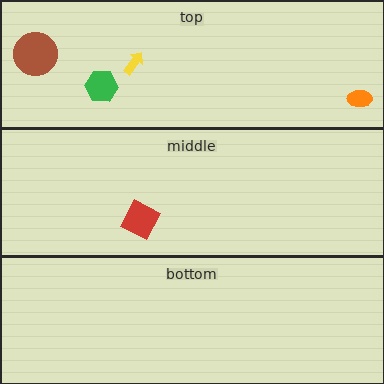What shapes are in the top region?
The yellow arrow, the green hexagon, the brown circle, the orange ellipse.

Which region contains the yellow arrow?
The top region.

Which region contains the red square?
The middle region.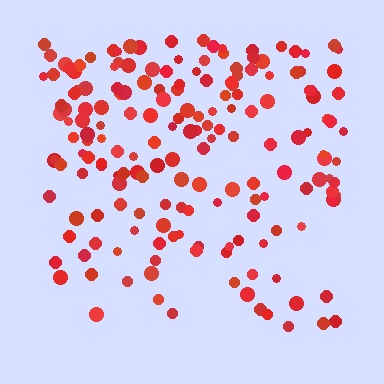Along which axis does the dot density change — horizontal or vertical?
Vertical.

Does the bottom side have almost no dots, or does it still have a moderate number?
Still a moderate number, just noticeably fewer than the top.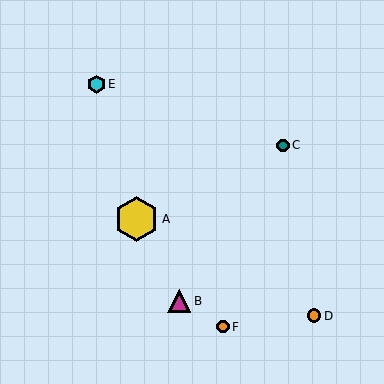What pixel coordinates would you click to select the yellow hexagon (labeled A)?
Click at (136, 219) to select the yellow hexagon A.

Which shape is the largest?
The yellow hexagon (labeled A) is the largest.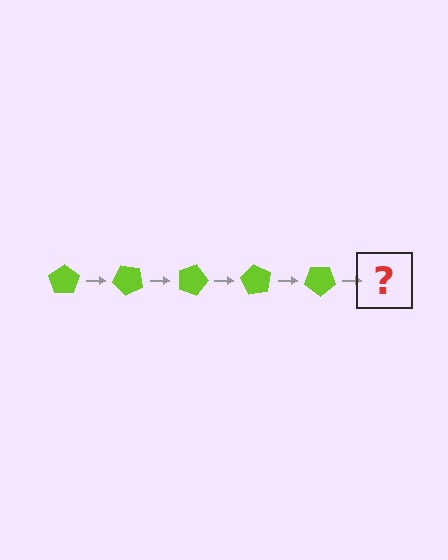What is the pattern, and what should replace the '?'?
The pattern is that the pentagon rotates 45 degrees each step. The '?' should be a lime pentagon rotated 225 degrees.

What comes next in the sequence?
The next element should be a lime pentagon rotated 225 degrees.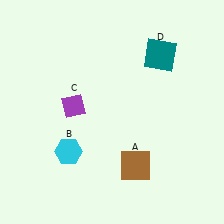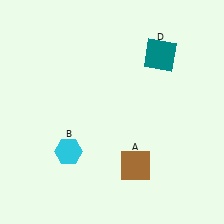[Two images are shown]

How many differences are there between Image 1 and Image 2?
There is 1 difference between the two images.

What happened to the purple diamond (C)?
The purple diamond (C) was removed in Image 2. It was in the top-left area of Image 1.